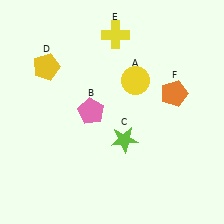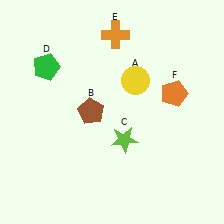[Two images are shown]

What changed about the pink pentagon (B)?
In Image 1, B is pink. In Image 2, it changed to brown.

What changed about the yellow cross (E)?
In Image 1, E is yellow. In Image 2, it changed to orange.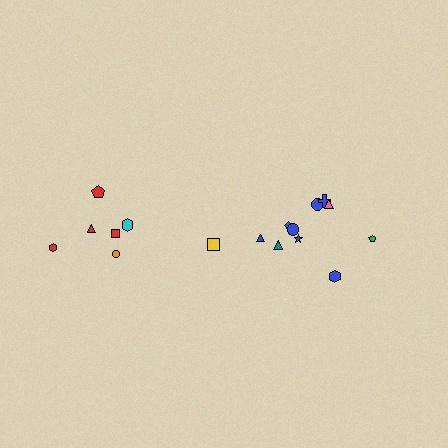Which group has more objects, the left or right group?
The right group.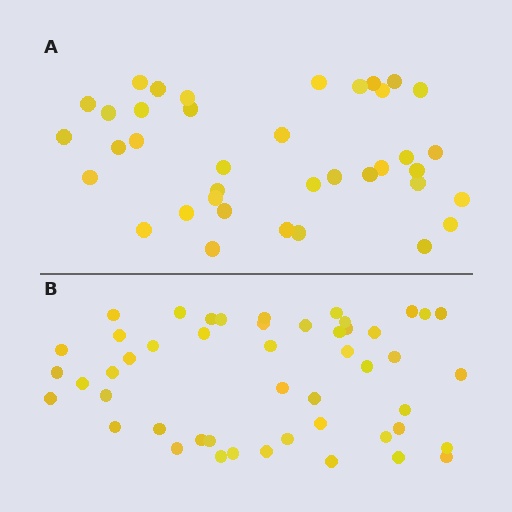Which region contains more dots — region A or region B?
Region B (the bottom region) has more dots.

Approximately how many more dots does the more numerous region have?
Region B has roughly 12 or so more dots than region A.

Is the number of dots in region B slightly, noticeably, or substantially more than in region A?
Region B has noticeably more, but not dramatically so. The ratio is roughly 1.3 to 1.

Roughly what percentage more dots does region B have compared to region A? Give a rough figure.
About 30% more.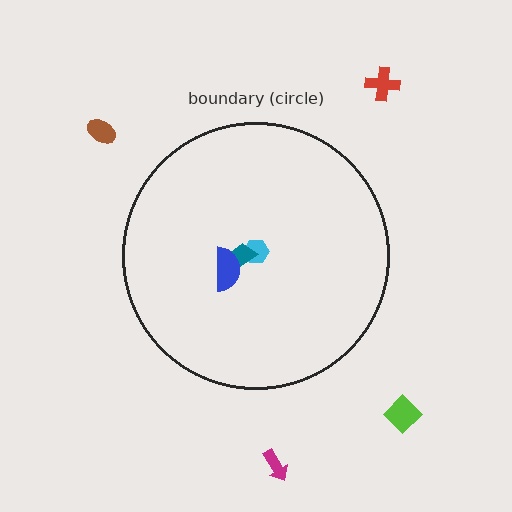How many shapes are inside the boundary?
3 inside, 4 outside.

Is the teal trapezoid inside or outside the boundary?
Inside.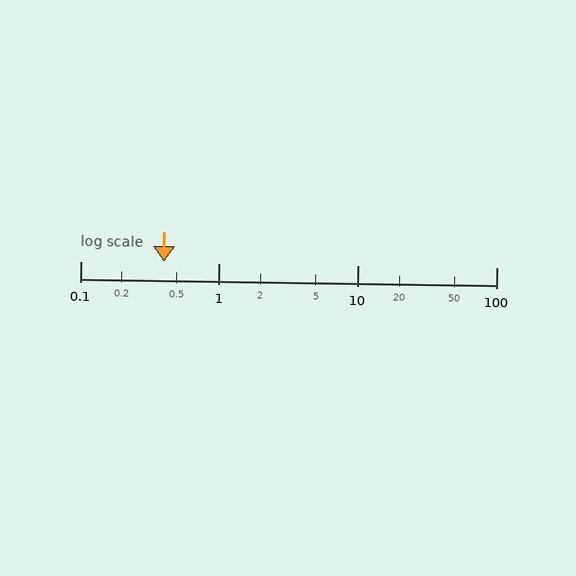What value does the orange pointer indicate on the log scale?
The pointer indicates approximately 0.4.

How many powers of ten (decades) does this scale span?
The scale spans 3 decades, from 0.1 to 100.